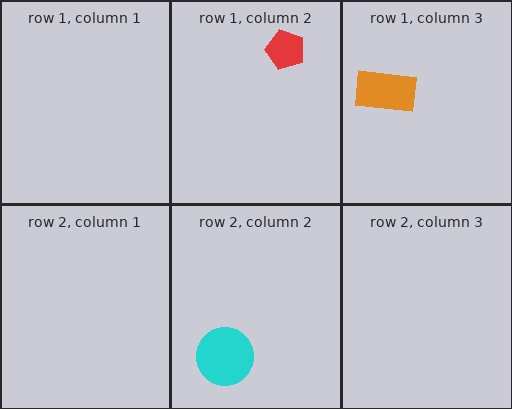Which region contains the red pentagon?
The row 1, column 2 region.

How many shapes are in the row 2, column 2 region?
1.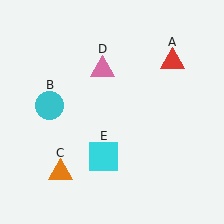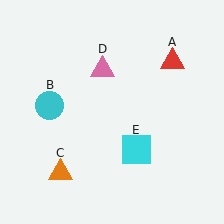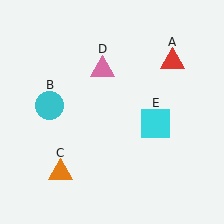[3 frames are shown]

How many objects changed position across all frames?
1 object changed position: cyan square (object E).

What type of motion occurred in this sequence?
The cyan square (object E) rotated counterclockwise around the center of the scene.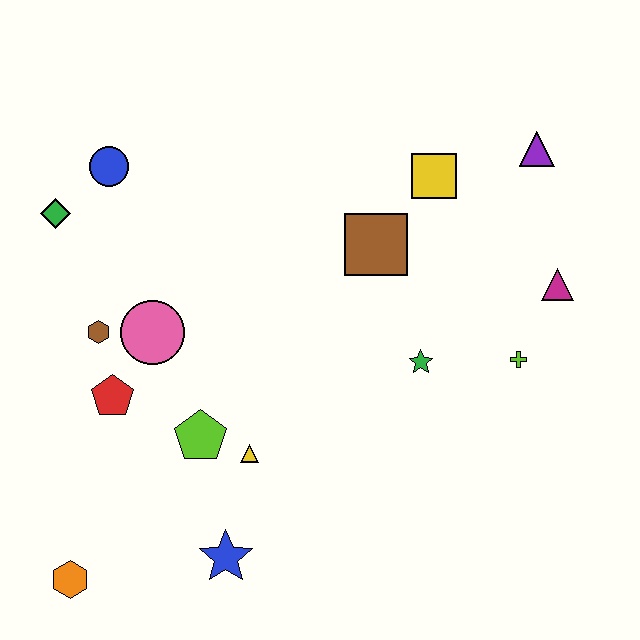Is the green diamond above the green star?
Yes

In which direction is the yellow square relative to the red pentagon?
The yellow square is to the right of the red pentagon.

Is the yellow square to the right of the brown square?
Yes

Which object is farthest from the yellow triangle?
The purple triangle is farthest from the yellow triangle.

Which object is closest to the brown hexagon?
The pink circle is closest to the brown hexagon.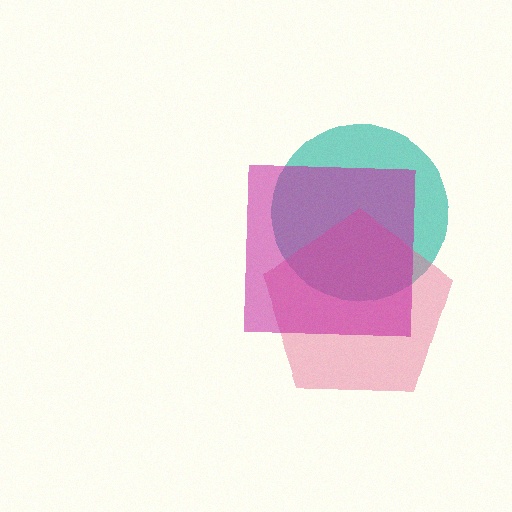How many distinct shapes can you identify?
There are 3 distinct shapes: a teal circle, a pink pentagon, a magenta square.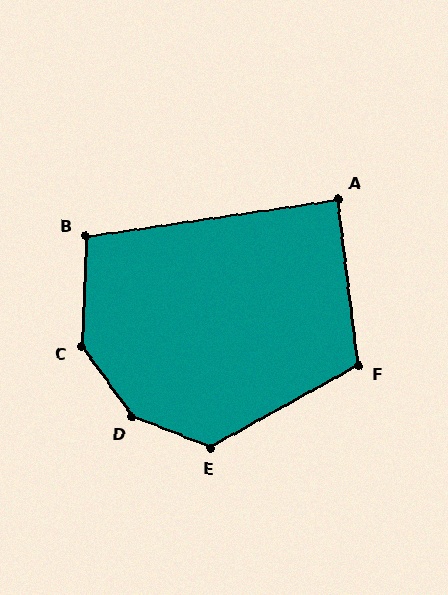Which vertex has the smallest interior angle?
A, at approximately 89 degrees.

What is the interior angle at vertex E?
Approximately 130 degrees (obtuse).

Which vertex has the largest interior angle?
D, at approximately 147 degrees.